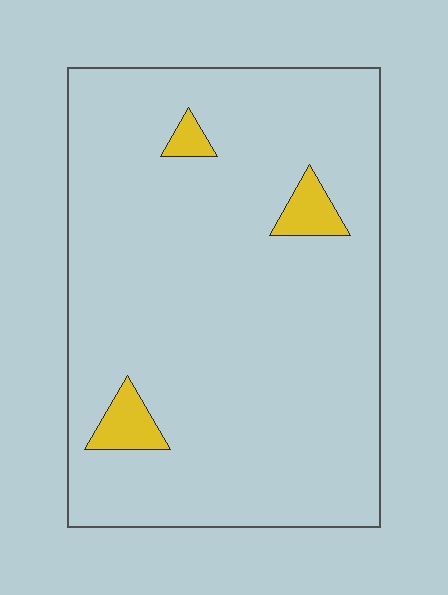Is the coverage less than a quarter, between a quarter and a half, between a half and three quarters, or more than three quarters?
Less than a quarter.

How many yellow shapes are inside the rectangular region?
3.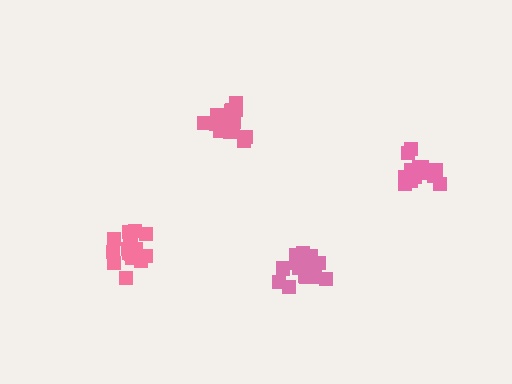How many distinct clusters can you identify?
There are 4 distinct clusters.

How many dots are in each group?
Group 1: 18 dots, Group 2: 19 dots, Group 3: 15 dots, Group 4: 17 dots (69 total).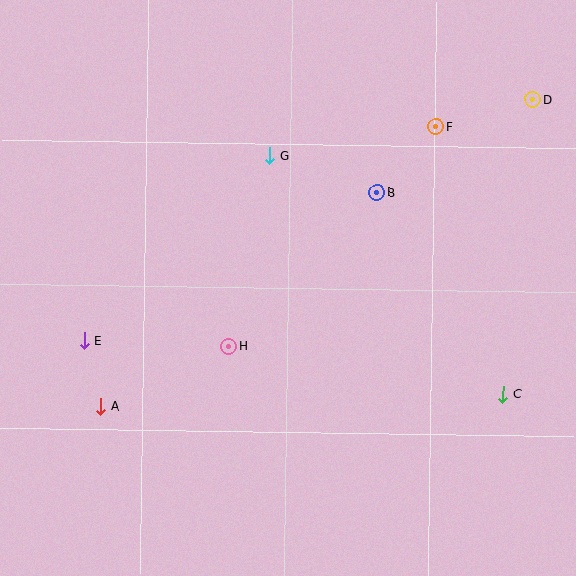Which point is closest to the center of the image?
Point H at (229, 347) is closest to the center.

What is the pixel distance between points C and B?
The distance between C and B is 238 pixels.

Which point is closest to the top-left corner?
Point G is closest to the top-left corner.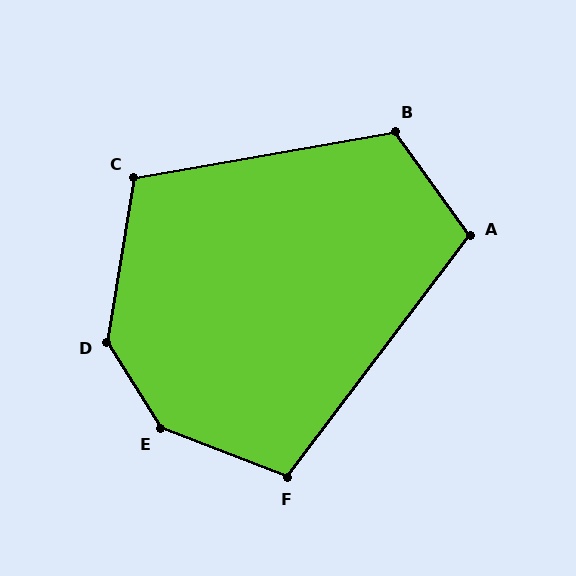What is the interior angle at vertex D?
Approximately 138 degrees (obtuse).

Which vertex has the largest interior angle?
E, at approximately 143 degrees.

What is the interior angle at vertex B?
Approximately 116 degrees (obtuse).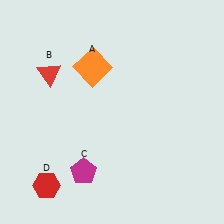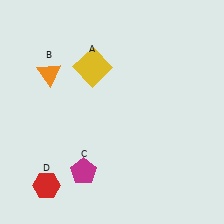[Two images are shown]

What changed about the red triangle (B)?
In Image 1, B is red. In Image 2, it changed to orange.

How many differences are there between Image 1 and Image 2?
There are 2 differences between the two images.